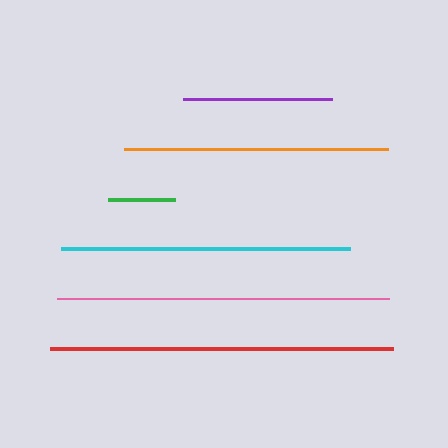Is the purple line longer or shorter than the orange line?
The orange line is longer than the purple line.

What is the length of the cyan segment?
The cyan segment is approximately 289 pixels long.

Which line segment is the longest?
The red line is the longest at approximately 342 pixels.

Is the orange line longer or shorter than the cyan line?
The cyan line is longer than the orange line.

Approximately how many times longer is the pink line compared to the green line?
The pink line is approximately 4.9 times the length of the green line.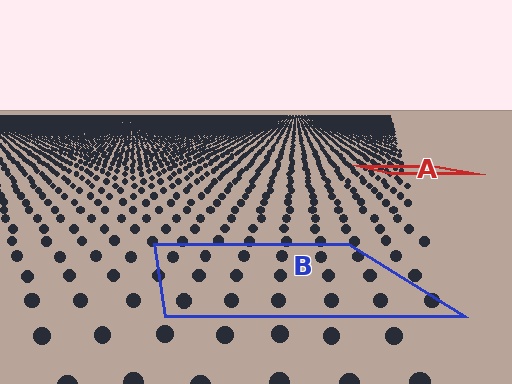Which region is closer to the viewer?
Region B is closer. The texture elements there are larger and more spread out.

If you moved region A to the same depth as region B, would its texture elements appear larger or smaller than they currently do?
They would appear larger. At a closer depth, the same texture elements are projected at a bigger on-screen size.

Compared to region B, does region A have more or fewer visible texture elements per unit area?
Region A has more texture elements per unit area — they are packed more densely because it is farther away.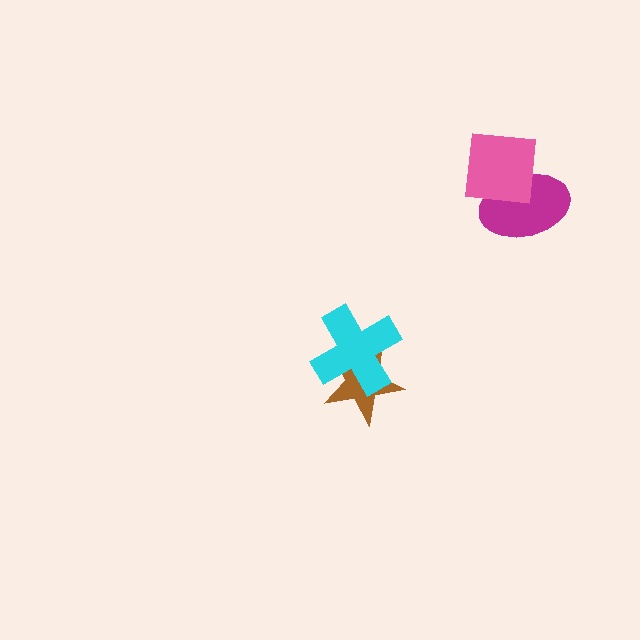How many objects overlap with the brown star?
1 object overlaps with the brown star.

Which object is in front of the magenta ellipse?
The pink square is in front of the magenta ellipse.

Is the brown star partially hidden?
Yes, it is partially covered by another shape.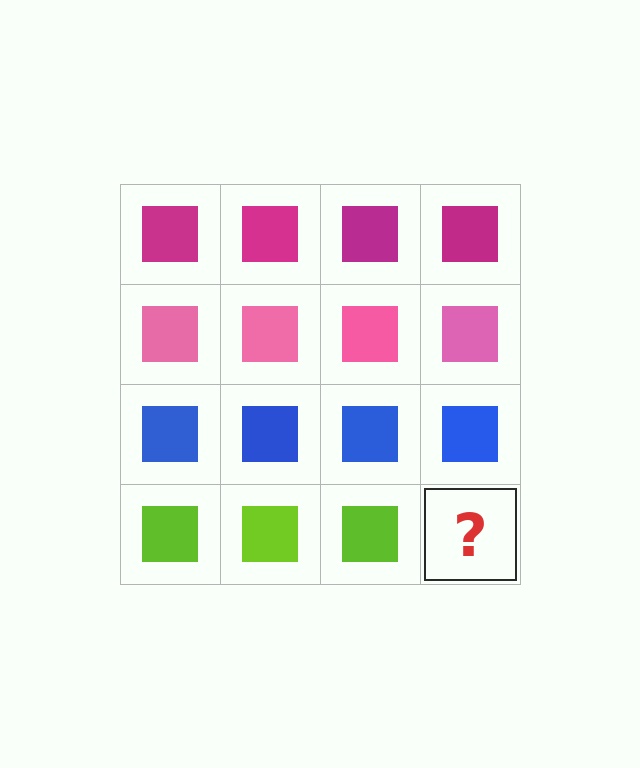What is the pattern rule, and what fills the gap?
The rule is that each row has a consistent color. The gap should be filled with a lime square.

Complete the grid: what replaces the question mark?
The question mark should be replaced with a lime square.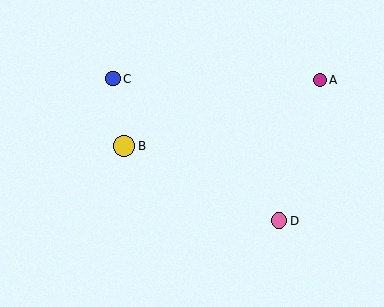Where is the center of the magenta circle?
The center of the magenta circle is at (320, 80).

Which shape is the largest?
The yellow circle (labeled B) is the largest.